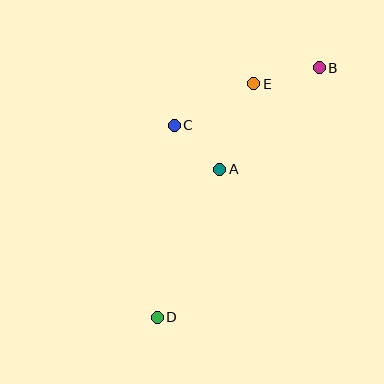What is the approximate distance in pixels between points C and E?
The distance between C and E is approximately 89 pixels.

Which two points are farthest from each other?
Points B and D are farthest from each other.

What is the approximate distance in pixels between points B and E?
The distance between B and E is approximately 67 pixels.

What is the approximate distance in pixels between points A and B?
The distance between A and B is approximately 142 pixels.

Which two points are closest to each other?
Points A and C are closest to each other.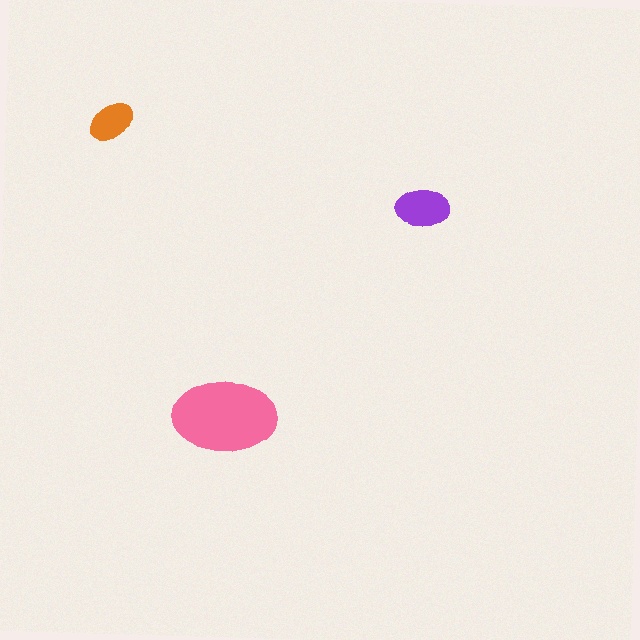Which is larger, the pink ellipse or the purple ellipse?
The pink one.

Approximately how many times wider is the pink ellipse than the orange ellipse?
About 2.5 times wider.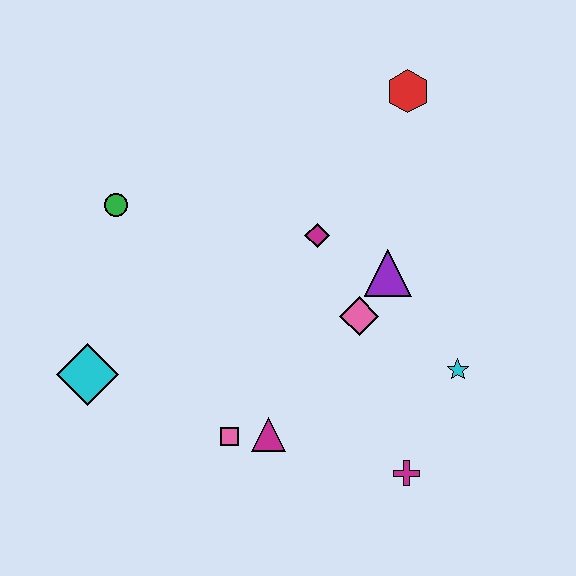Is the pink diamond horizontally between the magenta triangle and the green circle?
No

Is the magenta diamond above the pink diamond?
Yes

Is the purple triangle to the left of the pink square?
No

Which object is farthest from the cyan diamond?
The red hexagon is farthest from the cyan diamond.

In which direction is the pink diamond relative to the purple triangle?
The pink diamond is below the purple triangle.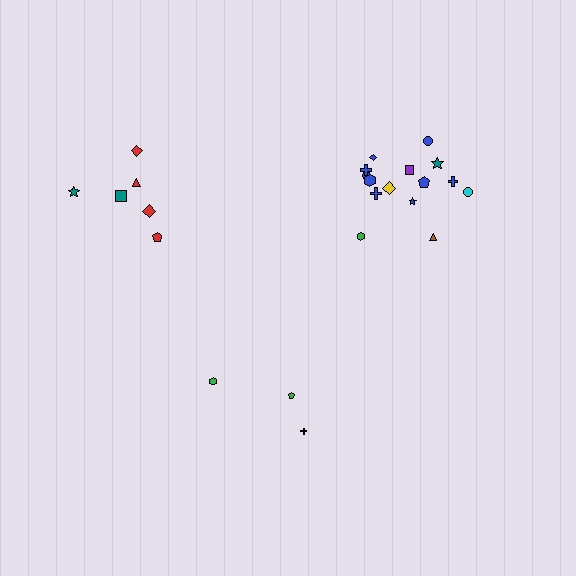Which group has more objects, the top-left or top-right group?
The top-right group.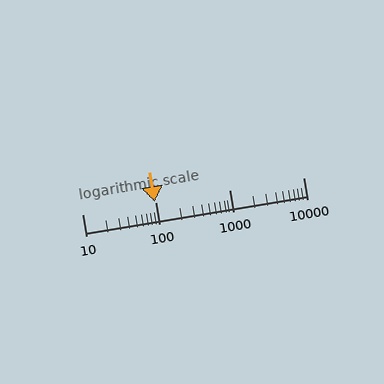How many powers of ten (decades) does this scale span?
The scale spans 3 decades, from 10 to 10000.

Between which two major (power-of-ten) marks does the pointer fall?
The pointer is between 10 and 100.